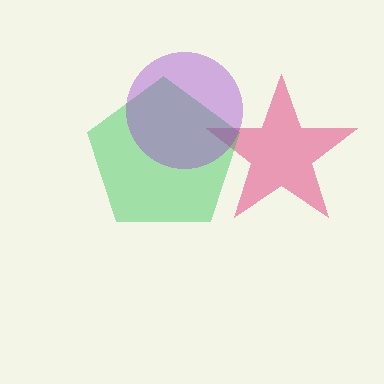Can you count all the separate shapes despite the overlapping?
Yes, there are 3 separate shapes.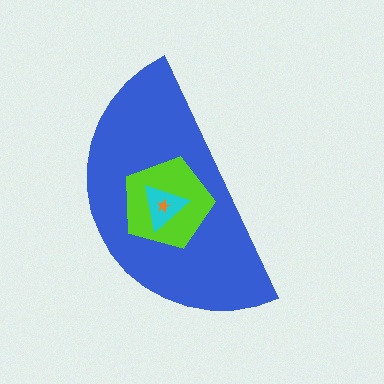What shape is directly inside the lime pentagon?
The cyan triangle.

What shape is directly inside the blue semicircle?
The lime pentagon.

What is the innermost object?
The orange star.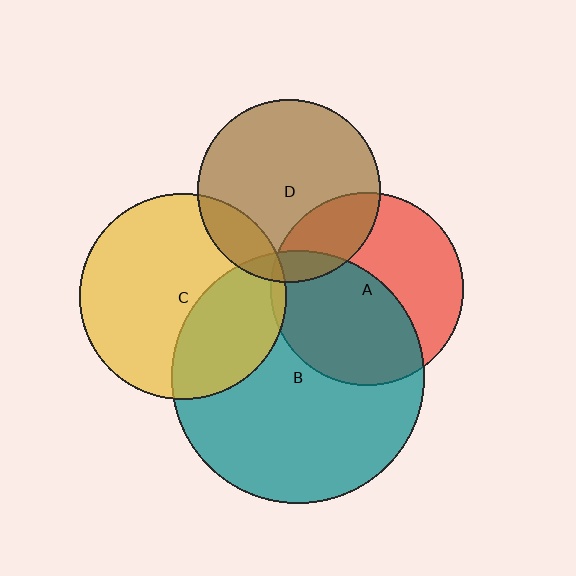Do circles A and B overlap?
Yes.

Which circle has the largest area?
Circle B (teal).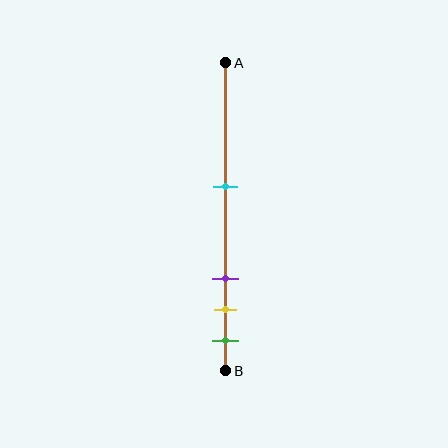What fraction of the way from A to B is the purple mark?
The purple mark is approximately 70% (0.7) of the way from A to B.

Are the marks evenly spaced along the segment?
No, the marks are not evenly spaced.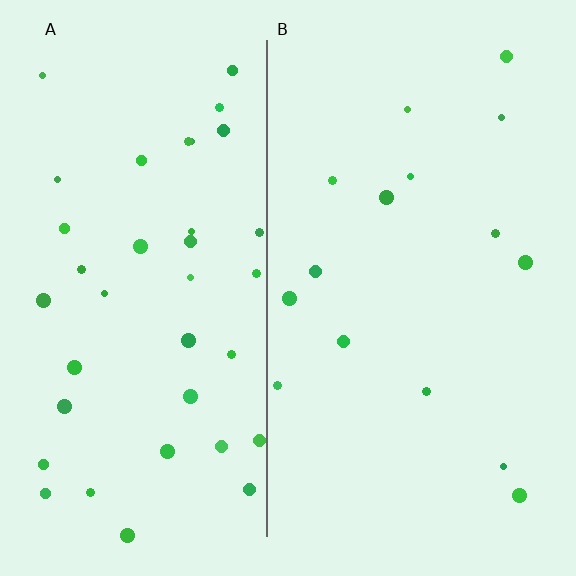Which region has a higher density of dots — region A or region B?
A (the left).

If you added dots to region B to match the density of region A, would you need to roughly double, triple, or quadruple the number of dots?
Approximately triple.